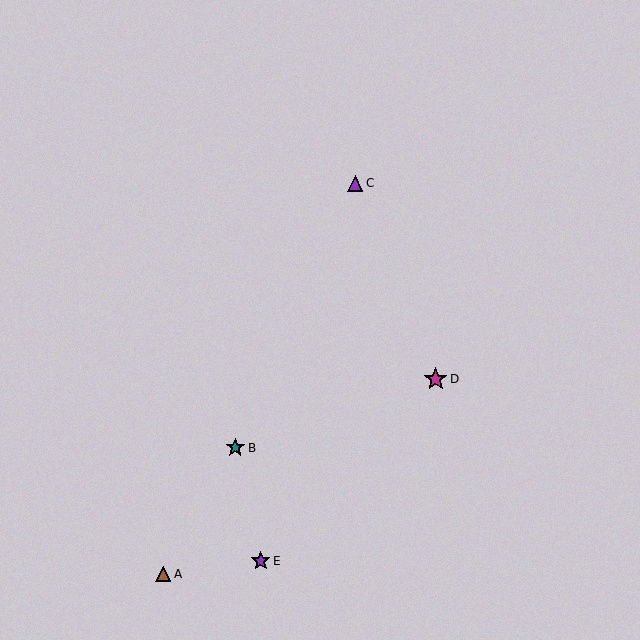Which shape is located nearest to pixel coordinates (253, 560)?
The purple star (labeled E) at (261, 561) is nearest to that location.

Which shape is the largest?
The magenta star (labeled D) is the largest.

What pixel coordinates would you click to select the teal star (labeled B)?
Click at (235, 448) to select the teal star B.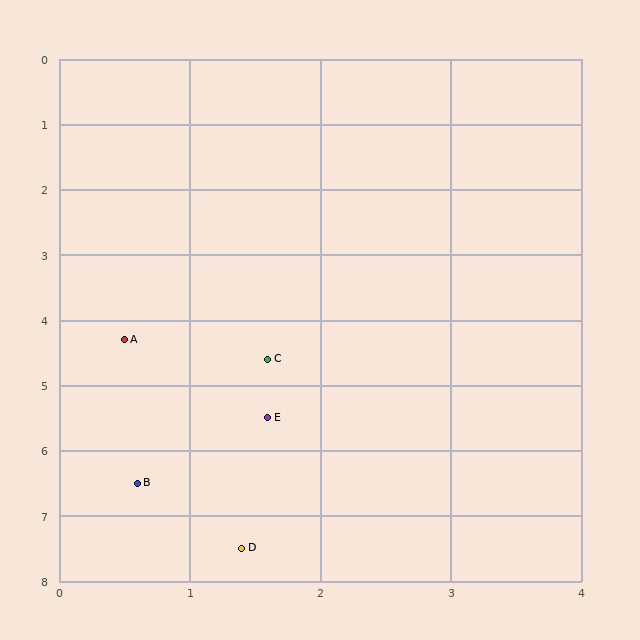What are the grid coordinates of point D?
Point D is at approximately (1.4, 7.5).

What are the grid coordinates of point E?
Point E is at approximately (1.6, 5.5).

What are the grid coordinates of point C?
Point C is at approximately (1.6, 4.6).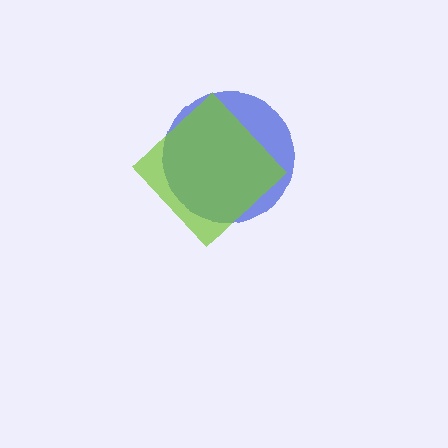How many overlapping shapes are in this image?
There are 2 overlapping shapes in the image.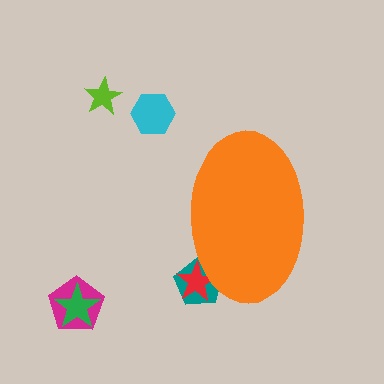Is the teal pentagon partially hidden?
Yes, the teal pentagon is partially hidden behind the orange ellipse.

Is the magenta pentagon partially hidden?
No, the magenta pentagon is fully visible.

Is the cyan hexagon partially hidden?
No, the cyan hexagon is fully visible.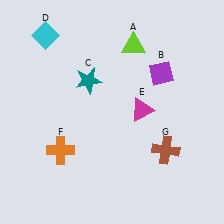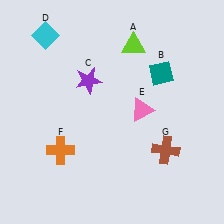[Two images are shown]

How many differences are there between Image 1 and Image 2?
There are 3 differences between the two images.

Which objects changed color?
B changed from purple to teal. C changed from teal to purple. E changed from magenta to pink.